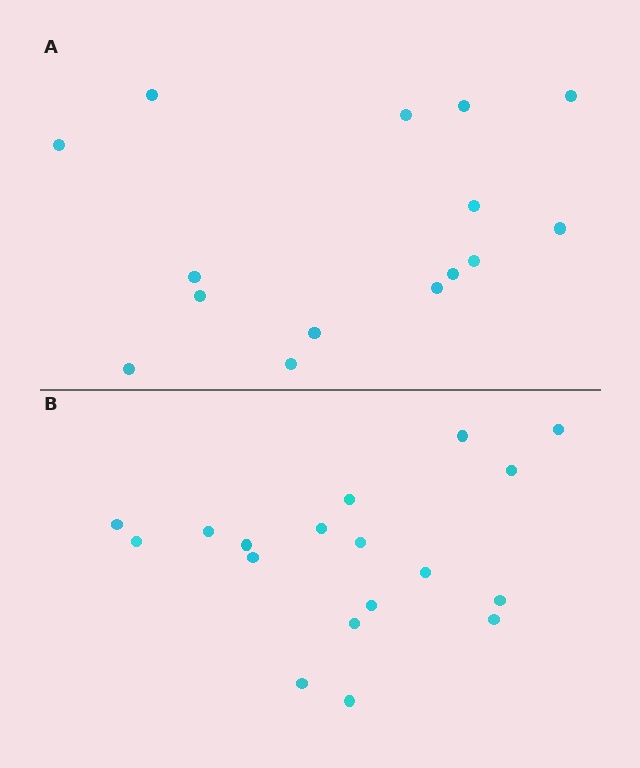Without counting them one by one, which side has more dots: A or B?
Region B (the bottom region) has more dots.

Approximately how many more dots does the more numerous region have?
Region B has just a few more — roughly 2 or 3 more dots than region A.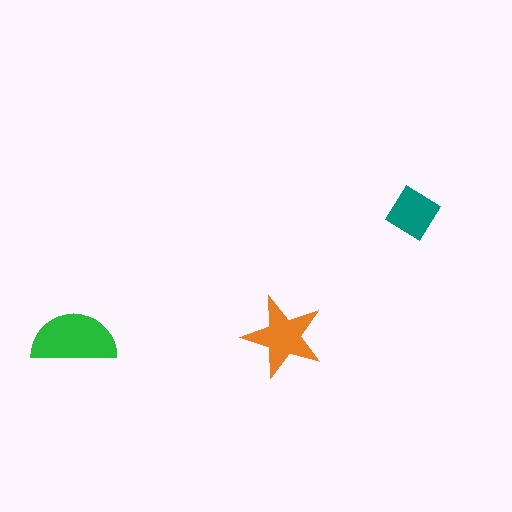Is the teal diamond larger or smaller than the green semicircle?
Smaller.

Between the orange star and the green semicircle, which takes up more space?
The green semicircle.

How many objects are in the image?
There are 3 objects in the image.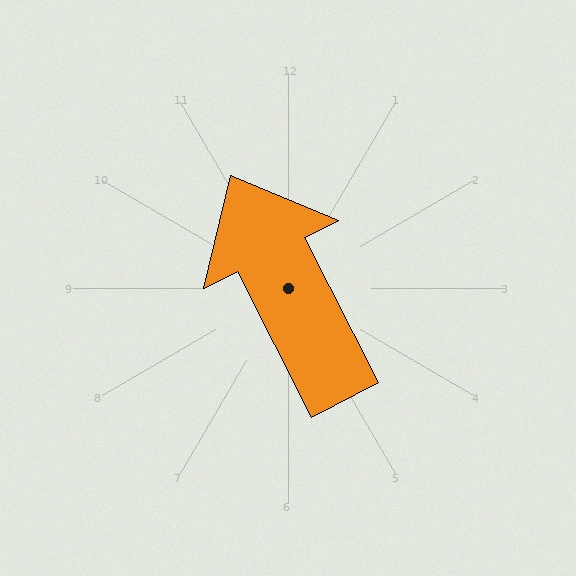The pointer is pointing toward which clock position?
Roughly 11 o'clock.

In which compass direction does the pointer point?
Northwest.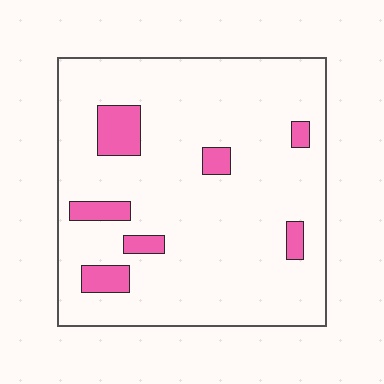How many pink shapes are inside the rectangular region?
7.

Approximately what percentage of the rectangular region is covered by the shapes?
Approximately 10%.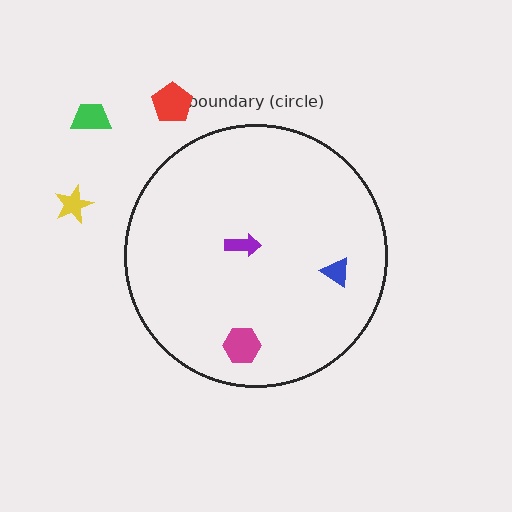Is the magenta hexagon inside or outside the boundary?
Inside.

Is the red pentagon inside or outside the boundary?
Outside.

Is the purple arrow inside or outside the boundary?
Inside.